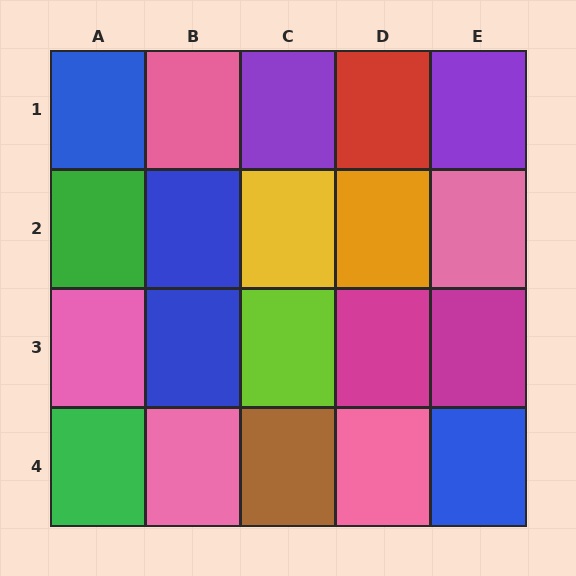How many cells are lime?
1 cell is lime.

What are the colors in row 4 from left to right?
Green, pink, brown, pink, blue.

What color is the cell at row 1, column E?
Purple.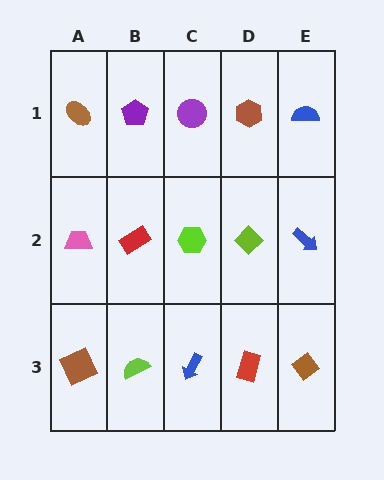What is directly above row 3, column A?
A pink trapezoid.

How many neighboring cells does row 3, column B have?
3.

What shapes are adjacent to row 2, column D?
A brown hexagon (row 1, column D), a red rectangle (row 3, column D), a lime hexagon (row 2, column C), a blue arrow (row 2, column E).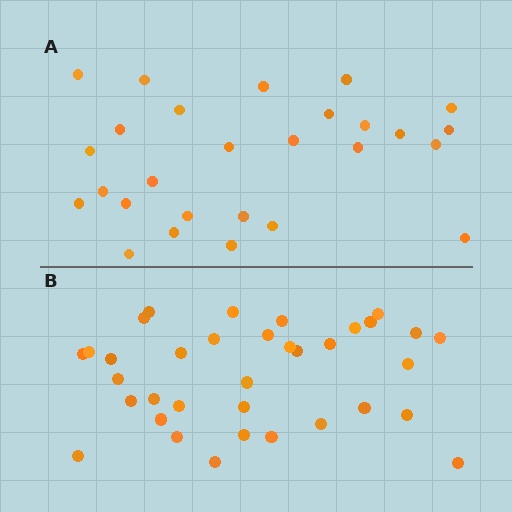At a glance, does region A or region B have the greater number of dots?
Region B (the bottom region) has more dots.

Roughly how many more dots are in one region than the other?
Region B has roughly 8 or so more dots than region A.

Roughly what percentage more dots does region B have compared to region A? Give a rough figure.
About 30% more.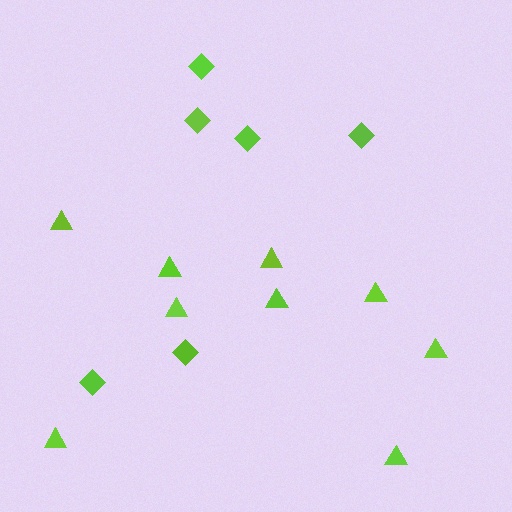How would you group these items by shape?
There are 2 groups: one group of diamonds (6) and one group of triangles (9).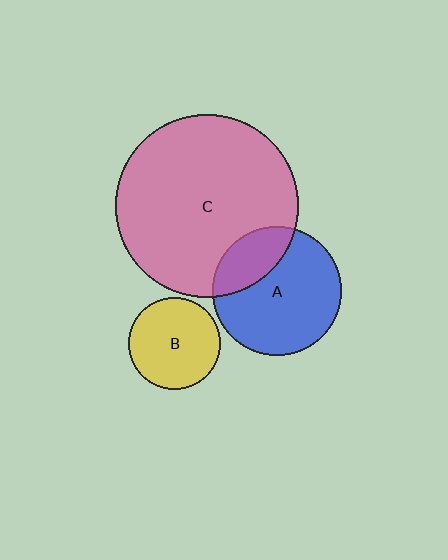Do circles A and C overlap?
Yes.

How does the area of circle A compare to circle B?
Approximately 2.0 times.